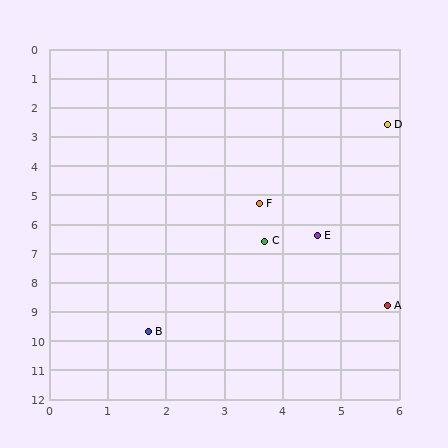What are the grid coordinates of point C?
Point C is at approximately (3.7, 6.6).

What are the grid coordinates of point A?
Point A is at approximately (5.8, 8.8).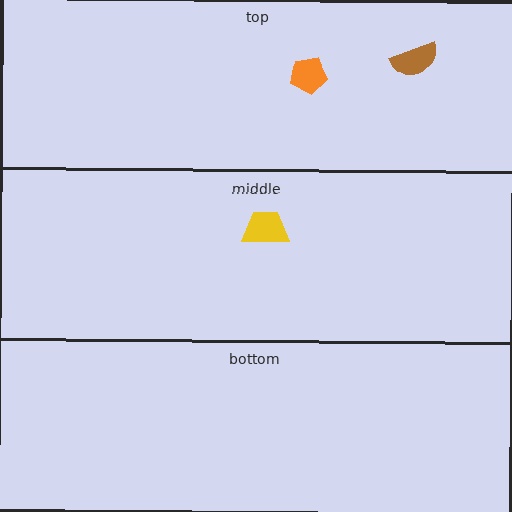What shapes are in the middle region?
The yellow trapezoid.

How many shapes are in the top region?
2.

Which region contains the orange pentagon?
The top region.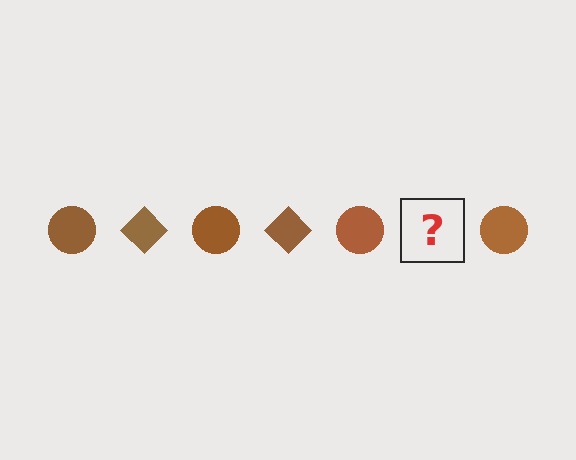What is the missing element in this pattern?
The missing element is a brown diamond.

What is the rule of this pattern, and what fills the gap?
The rule is that the pattern cycles through circle, diamond shapes in brown. The gap should be filled with a brown diamond.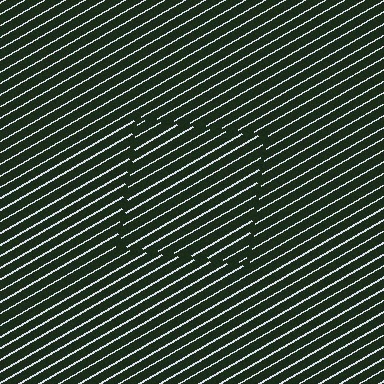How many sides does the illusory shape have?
4 sides — the line-ends trace a square.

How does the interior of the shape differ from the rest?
The interior of the shape contains the same grating, shifted by half a period — the contour is defined by the phase discontinuity where line-ends from the inner and outer gratings abut.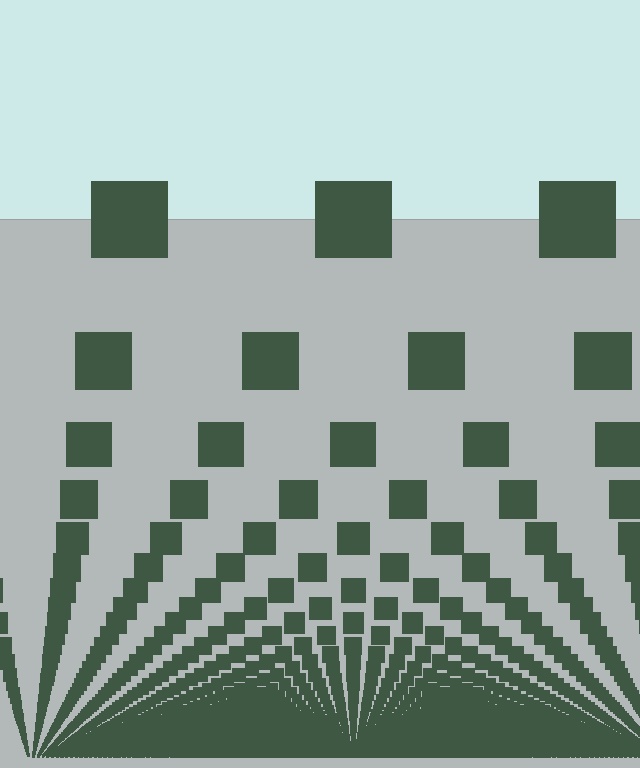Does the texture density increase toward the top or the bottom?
Density increases toward the bottom.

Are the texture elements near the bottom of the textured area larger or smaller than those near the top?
Smaller. The gradient is inverted — elements near the bottom are smaller and denser.